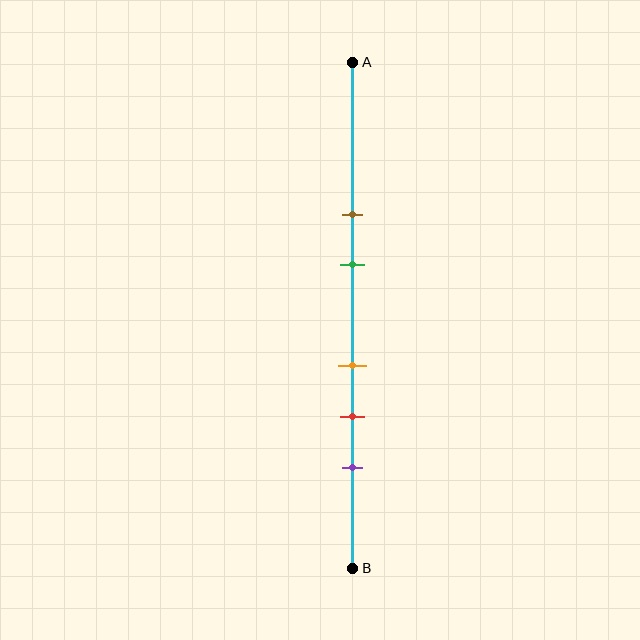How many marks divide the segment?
There are 5 marks dividing the segment.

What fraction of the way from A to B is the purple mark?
The purple mark is approximately 80% (0.8) of the way from A to B.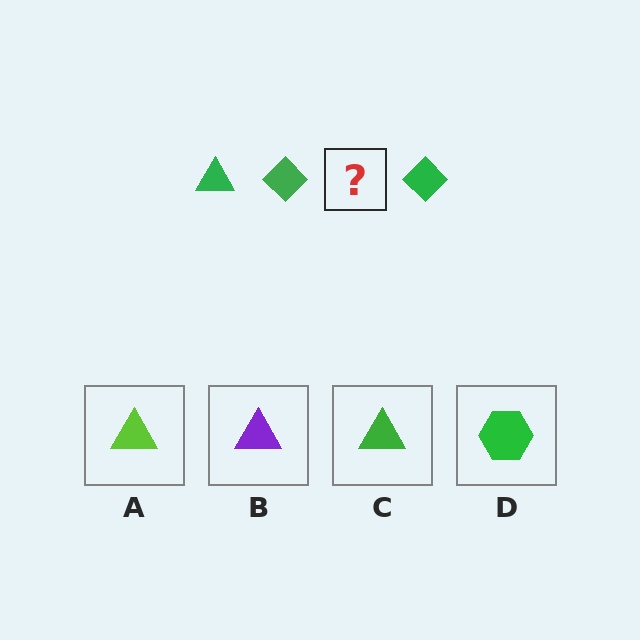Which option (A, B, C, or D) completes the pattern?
C.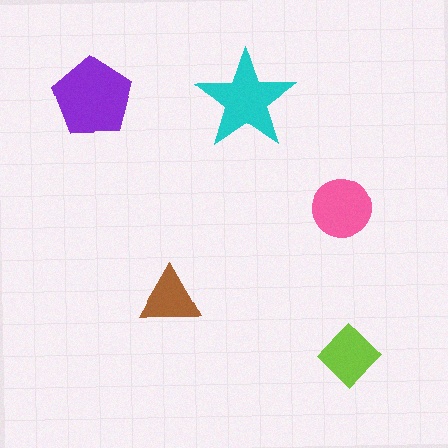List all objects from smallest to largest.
The brown triangle, the lime diamond, the pink circle, the cyan star, the purple pentagon.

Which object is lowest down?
The lime diamond is bottommost.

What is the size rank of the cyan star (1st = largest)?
2nd.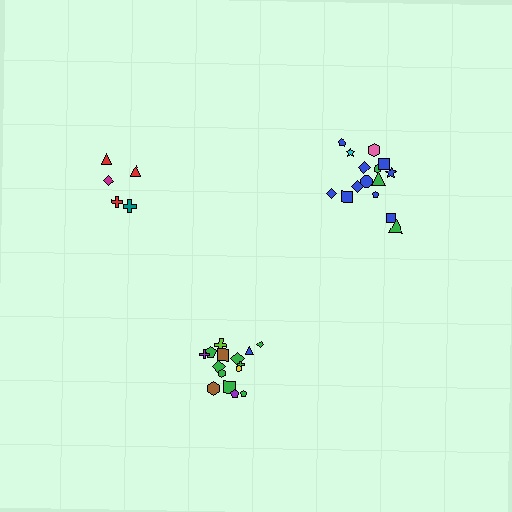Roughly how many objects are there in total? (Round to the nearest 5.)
Roughly 35 objects in total.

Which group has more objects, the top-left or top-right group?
The top-right group.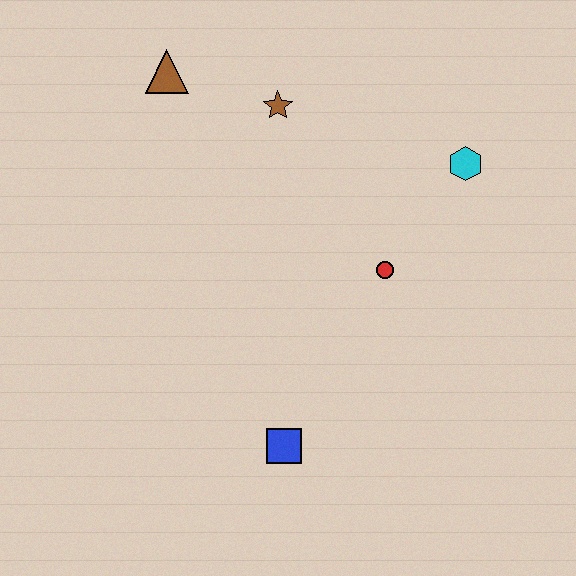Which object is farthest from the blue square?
The brown triangle is farthest from the blue square.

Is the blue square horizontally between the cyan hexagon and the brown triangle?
Yes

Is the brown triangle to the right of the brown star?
No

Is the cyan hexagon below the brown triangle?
Yes